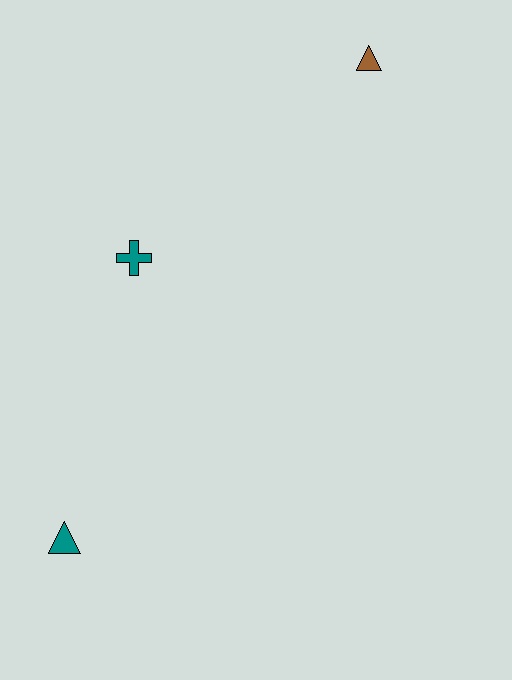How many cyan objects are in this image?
There are no cyan objects.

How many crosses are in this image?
There is 1 cross.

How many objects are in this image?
There are 3 objects.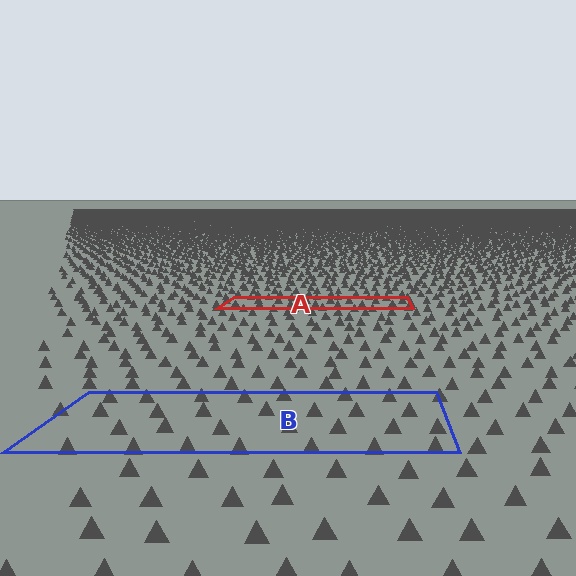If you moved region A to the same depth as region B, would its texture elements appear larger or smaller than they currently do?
They would appear larger. At a closer depth, the same texture elements are projected at a bigger on-screen size.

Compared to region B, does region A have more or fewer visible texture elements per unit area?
Region A has more texture elements per unit area — they are packed more densely because it is farther away.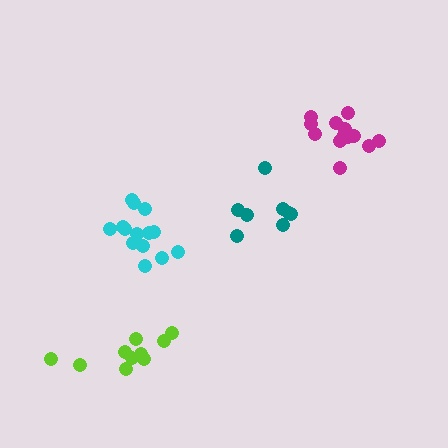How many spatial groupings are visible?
There are 4 spatial groupings.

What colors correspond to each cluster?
The clusters are colored: cyan, lime, teal, magenta.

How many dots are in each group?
Group 1: 14 dots, Group 2: 10 dots, Group 3: 8 dots, Group 4: 13 dots (45 total).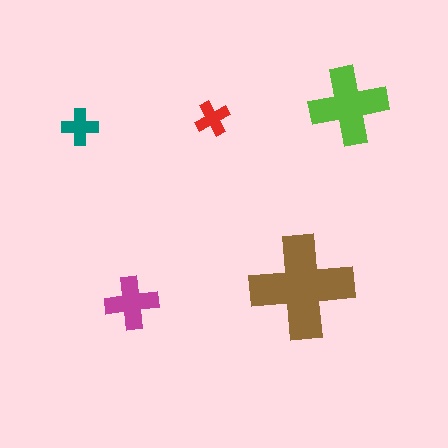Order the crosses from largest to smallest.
the brown one, the lime one, the magenta one, the teal one, the red one.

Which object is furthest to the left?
The teal cross is leftmost.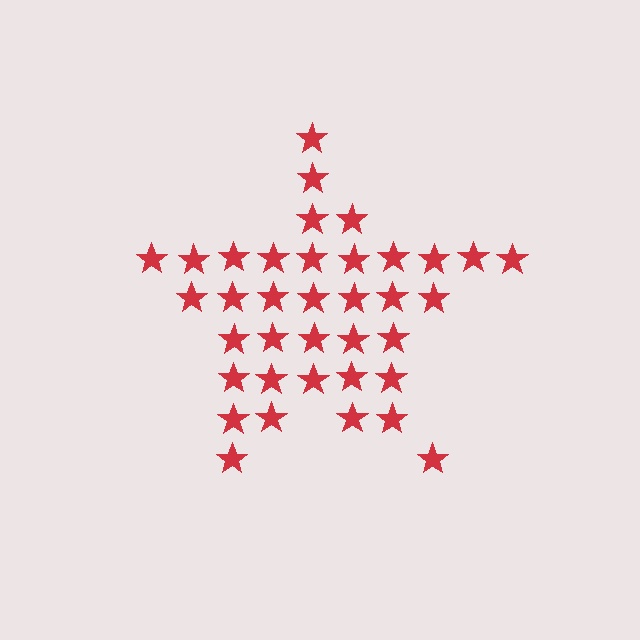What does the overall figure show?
The overall figure shows a star.